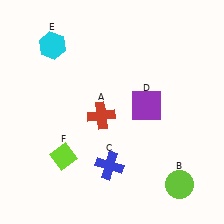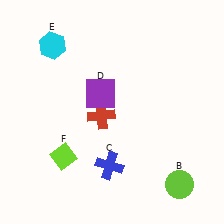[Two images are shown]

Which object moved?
The purple square (D) moved left.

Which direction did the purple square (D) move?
The purple square (D) moved left.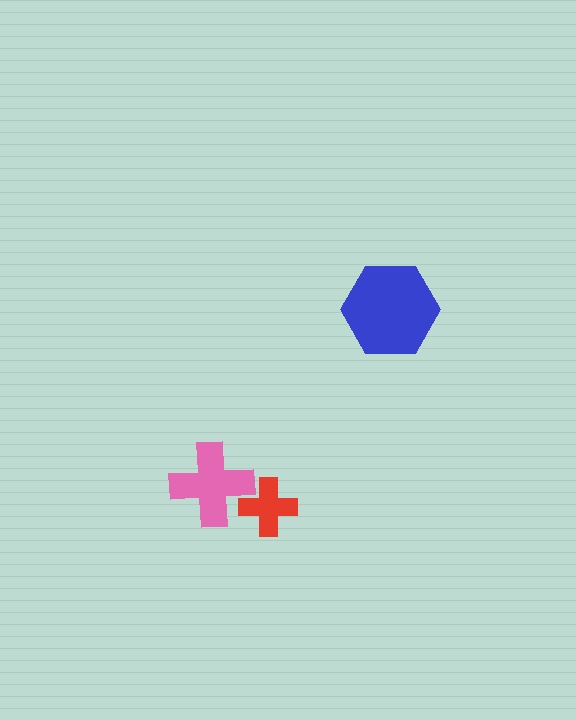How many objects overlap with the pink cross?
1 object overlaps with the pink cross.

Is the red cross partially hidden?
No, no other shape covers it.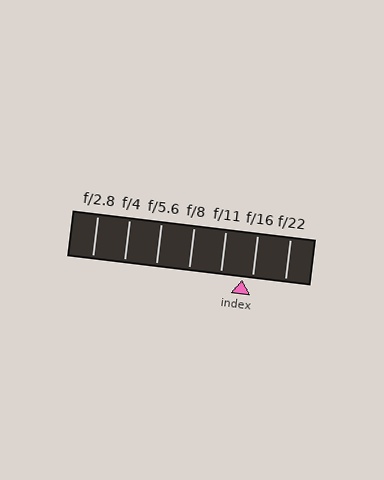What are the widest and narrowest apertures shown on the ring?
The widest aperture shown is f/2.8 and the narrowest is f/22.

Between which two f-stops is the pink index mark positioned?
The index mark is between f/11 and f/16.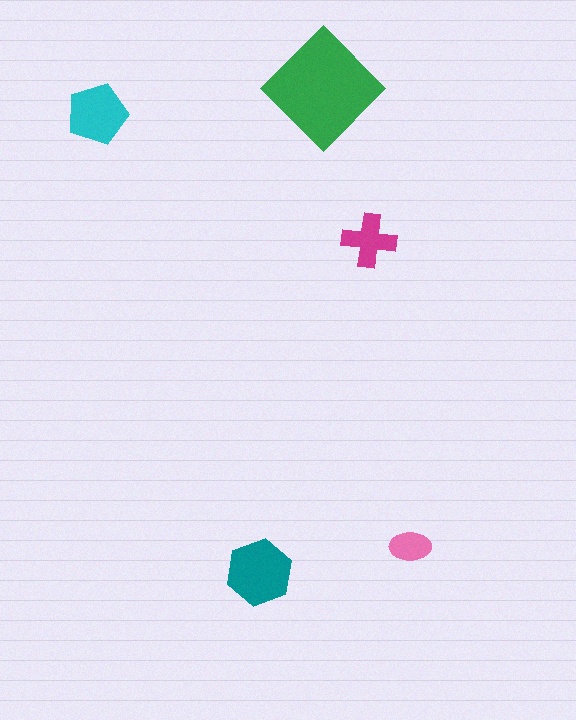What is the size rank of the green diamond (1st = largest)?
1st.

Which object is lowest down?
The teal hexagon is bottommost.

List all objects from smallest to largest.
The pink ellipse, the magenta cross, the cyan pentagon, the teal hexagon, the green diamond.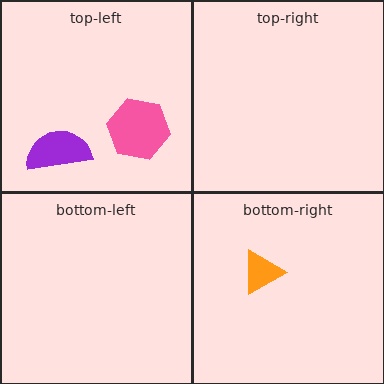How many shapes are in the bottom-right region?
1.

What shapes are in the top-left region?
The pink hexagon, the purple semicircle.